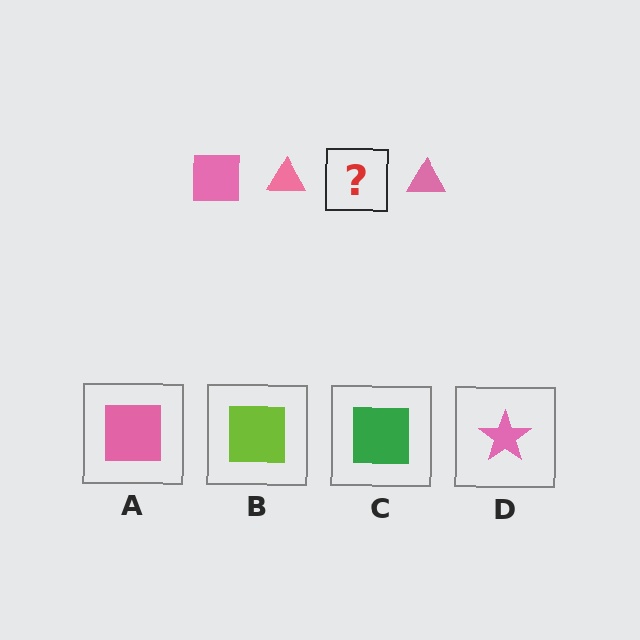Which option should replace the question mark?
Option A.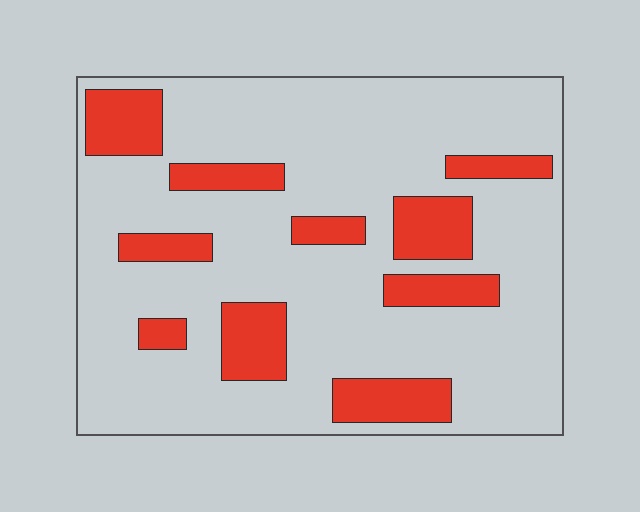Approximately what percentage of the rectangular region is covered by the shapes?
Approximately 20%.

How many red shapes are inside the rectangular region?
10.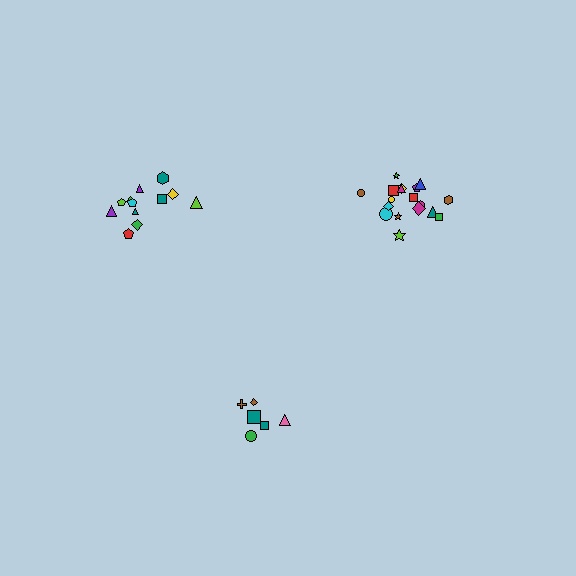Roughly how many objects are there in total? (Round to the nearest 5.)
Roughly 35 objects in total.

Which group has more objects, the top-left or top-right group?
The top-right group.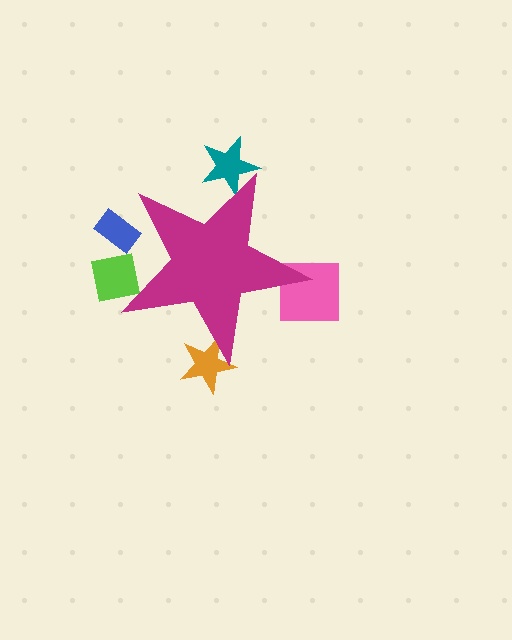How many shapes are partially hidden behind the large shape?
5 shapes are partially hidden.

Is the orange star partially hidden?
Yes, the orange star is partially hidden behind the magenta star.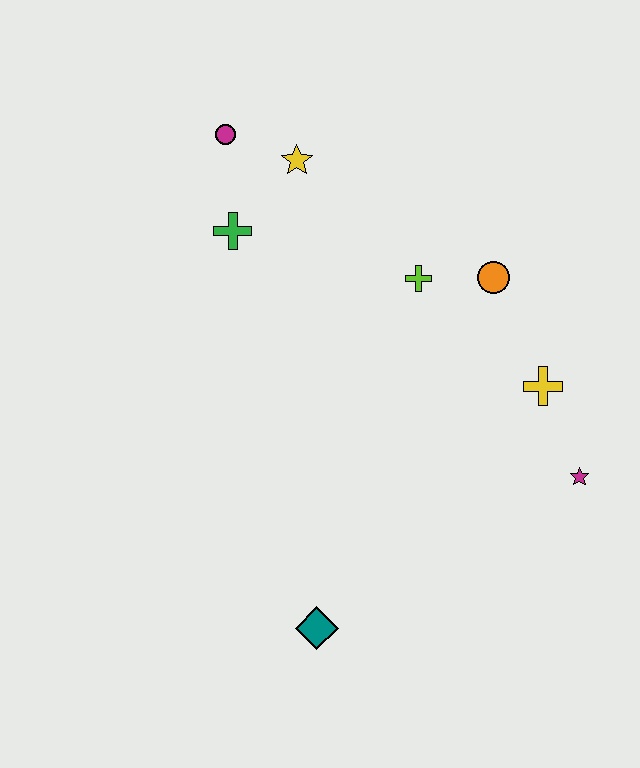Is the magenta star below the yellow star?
Yes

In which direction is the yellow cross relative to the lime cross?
The yellow cross is to the right of the lime cross.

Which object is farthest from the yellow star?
The teal diamond is farthest from the yellow star.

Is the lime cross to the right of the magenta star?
No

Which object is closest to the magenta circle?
The yellow star is closest to the magenta circle.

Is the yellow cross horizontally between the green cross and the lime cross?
No